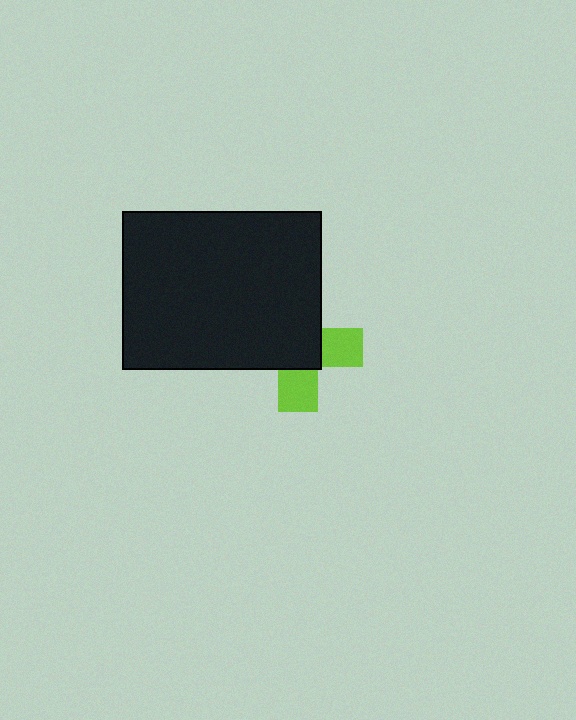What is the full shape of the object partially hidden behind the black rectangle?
The partially hidden object is a lime cross.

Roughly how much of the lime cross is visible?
A small part of it is visible (roughly 39%).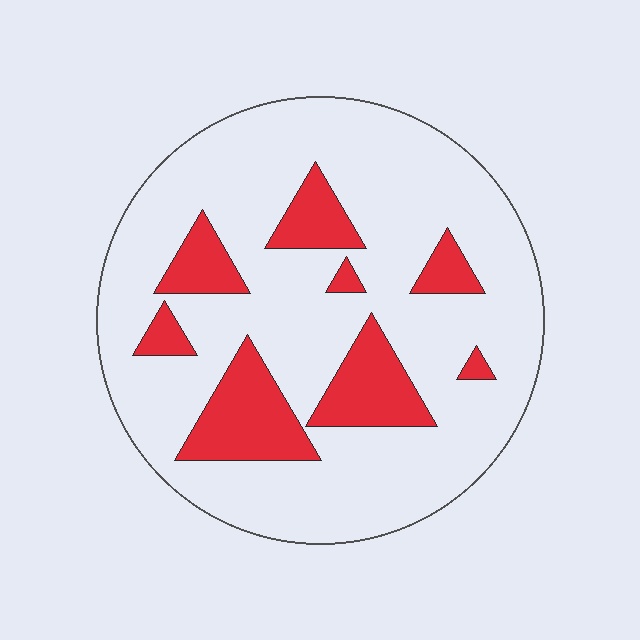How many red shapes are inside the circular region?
8.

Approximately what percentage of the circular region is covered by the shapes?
Approximately 20%.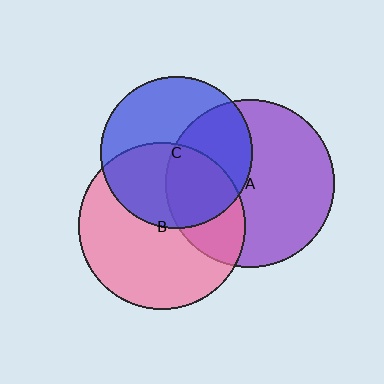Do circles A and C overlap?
Yes.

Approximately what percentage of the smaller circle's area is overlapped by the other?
Approximately 45%.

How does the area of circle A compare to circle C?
Approximately 1.2 times.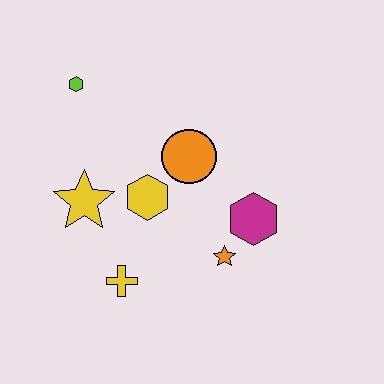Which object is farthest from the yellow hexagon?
The lime hexagon is farthest from the yellow hexagon.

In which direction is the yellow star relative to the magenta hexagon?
The yellow star is to the left of the magenta hexagon.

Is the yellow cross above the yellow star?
No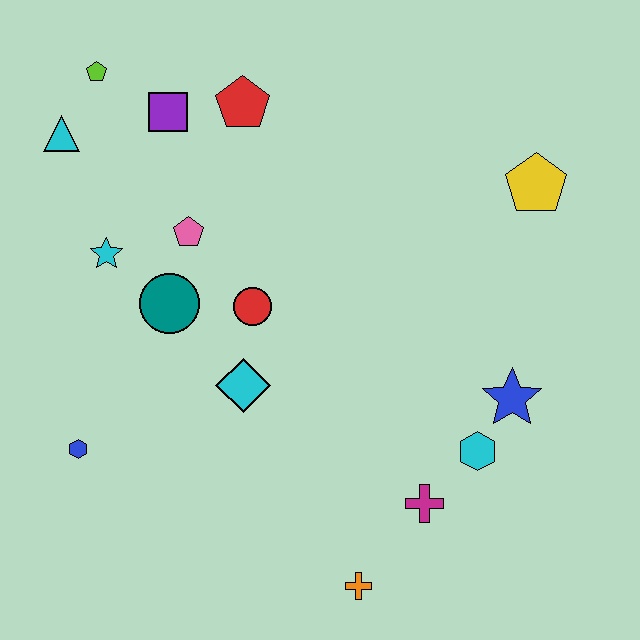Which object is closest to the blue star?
The cyan hexagon is closest to the blue star.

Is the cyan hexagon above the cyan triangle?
No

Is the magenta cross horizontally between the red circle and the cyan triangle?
No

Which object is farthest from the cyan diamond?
The yellow pentagon is farthest from the cyan diamond.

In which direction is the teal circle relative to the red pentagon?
The teal circle is below the red pentagon.